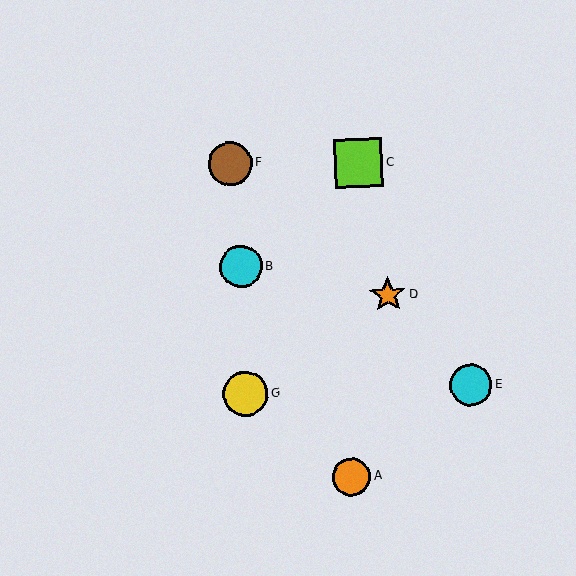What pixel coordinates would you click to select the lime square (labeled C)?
Click at (358, 163) to select the lime square C.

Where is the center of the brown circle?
The center of the brown circle is at (230, 164).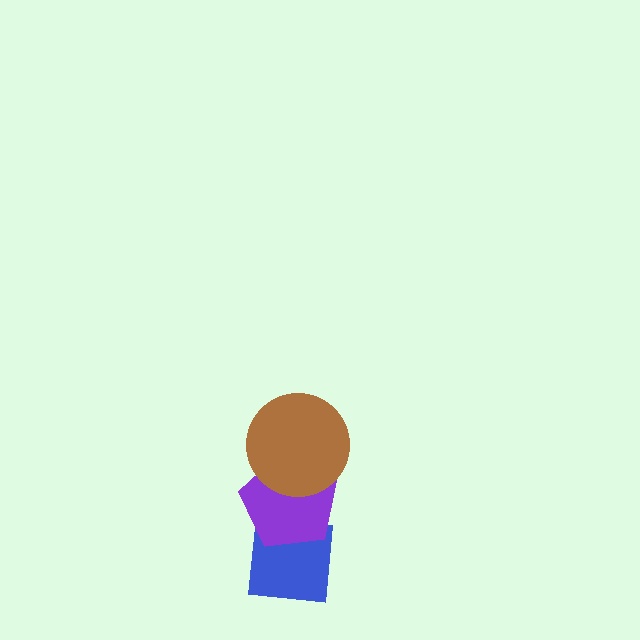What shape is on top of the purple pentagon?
The brown circle is on top of the purple pentagon.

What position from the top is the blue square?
The blue square is 3rd from the top.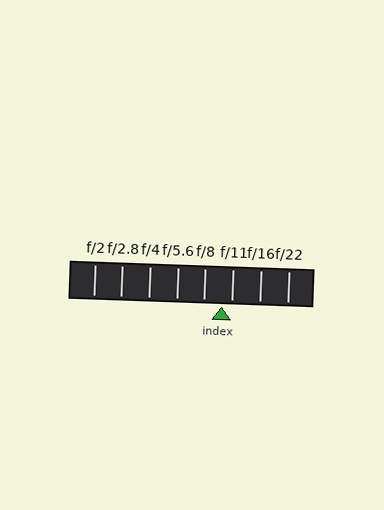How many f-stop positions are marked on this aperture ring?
There are 8 f-stop positions marked.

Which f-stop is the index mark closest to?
The index mark is closest to f/11.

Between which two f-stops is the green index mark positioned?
The index mark is between f/8 and f/11.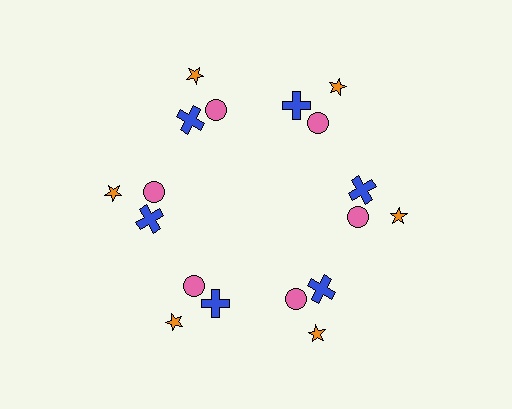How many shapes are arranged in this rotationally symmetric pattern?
There are 18 shapes, arranged in 6 groups of 3.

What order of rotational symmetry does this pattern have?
This pattern has 6-fold rotational symmetry.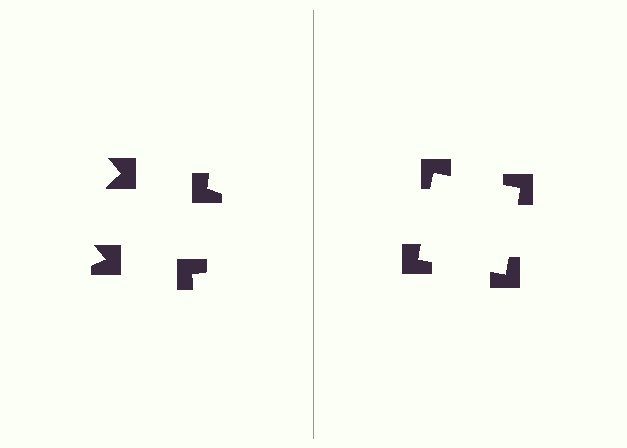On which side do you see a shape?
An illusory square appears on the right side. On the left side the wedge cuts are rotated, so no coherent shape forms.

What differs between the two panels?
The notched squares are positioned identically on both sides; only the wedge orientations differ. On the right they align to a square; on the left they are misaligned.